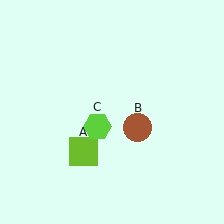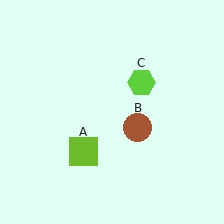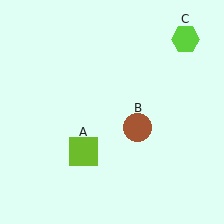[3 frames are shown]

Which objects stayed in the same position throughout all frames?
Lime square (object A) and brown circle (object B) remained stationary.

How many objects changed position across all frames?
1 object changed position: lime hexagon (object C).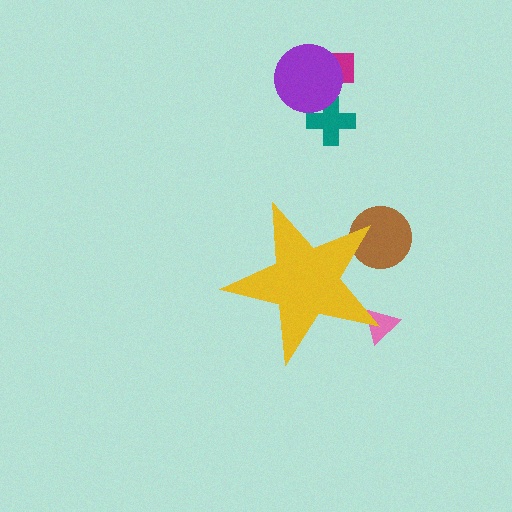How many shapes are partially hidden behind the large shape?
2 shapes are partially hidden.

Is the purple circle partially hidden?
No, the purple circle is fully visible.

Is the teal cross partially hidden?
No, the teal cross is fully visible.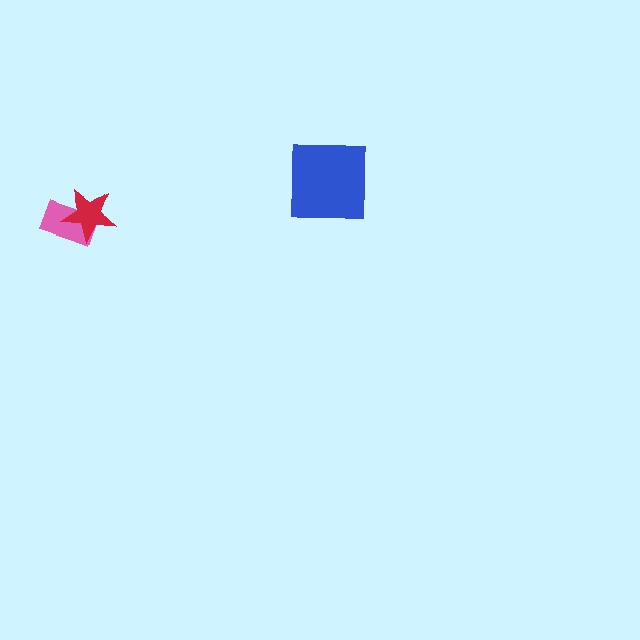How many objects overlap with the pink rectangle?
1 object overlaps with the pink rectangle.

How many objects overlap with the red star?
1 object overlaps with the red star.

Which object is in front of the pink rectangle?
The red star is in front of the pink rectangle.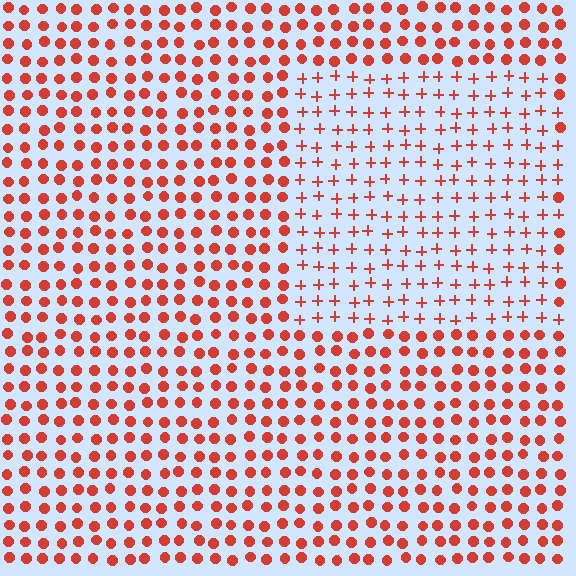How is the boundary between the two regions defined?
The boundary is defined by a change in element shape: plus signs inside vs. circles outside. All elements share the same color and spacing.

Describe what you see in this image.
The image is filled with small red elements arranged in a uniform grid. A rectangle-shaped region contains plus signs, while the surrounding area contains circles. The boundary is defined purely by the change in element shape.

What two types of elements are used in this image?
The image uses plus signs inside the rectangle region and circles outside it.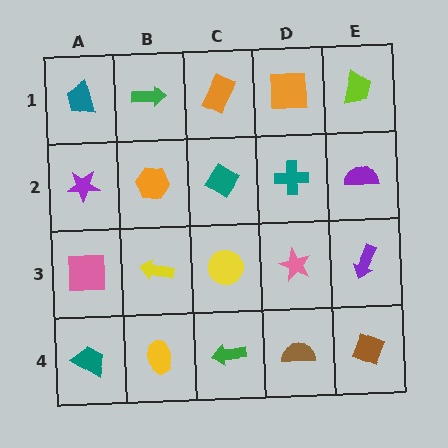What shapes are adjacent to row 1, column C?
A teal diamond (row 2, column C), a green arrow (row 1, column B), an orange square (row 1, column D).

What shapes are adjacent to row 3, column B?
An orange hexagon (row 2, column B), a yellow ellipse (row 4, column B), a pink square (row 3, column A), a yellow circle (row 3, column C).